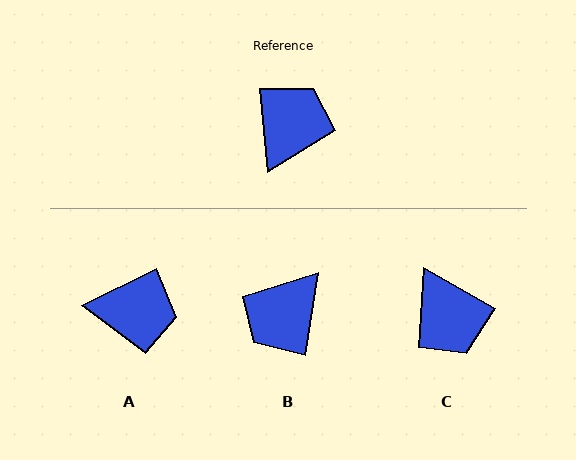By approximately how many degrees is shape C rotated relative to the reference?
Approximately 124 degrees clockwise.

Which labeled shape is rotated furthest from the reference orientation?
B, about 166 degrees away.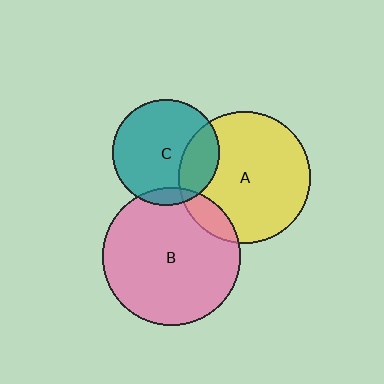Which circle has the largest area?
Circle B (pink).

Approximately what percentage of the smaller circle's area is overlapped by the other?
Approximately 25%.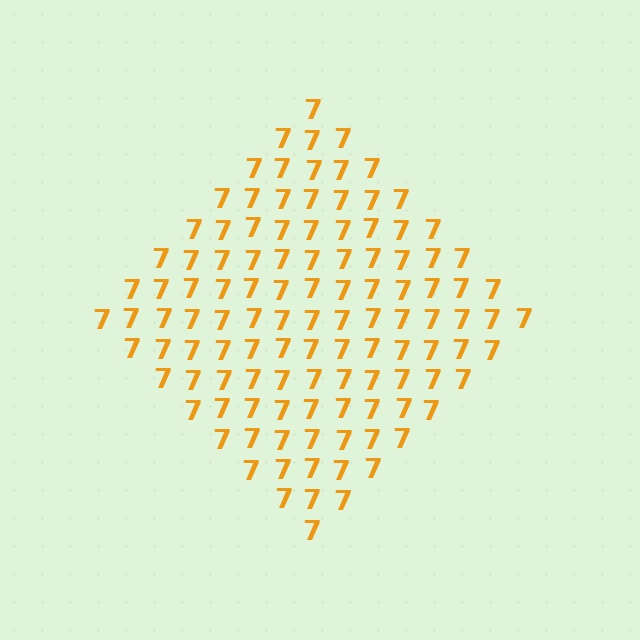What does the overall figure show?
The overall figure shows a diamond.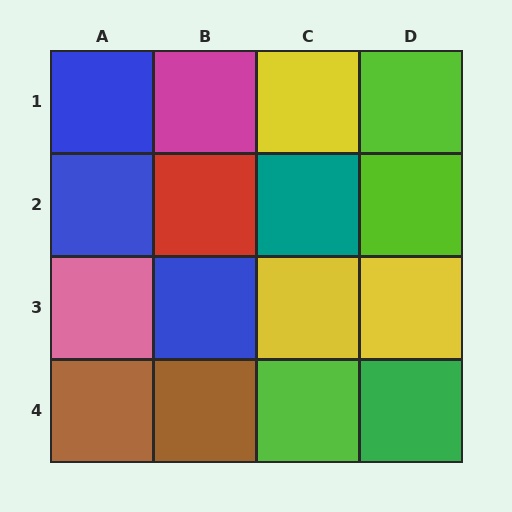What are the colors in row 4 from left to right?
Brown, brown, lime, green.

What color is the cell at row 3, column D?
Yellow.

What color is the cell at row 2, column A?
Blue.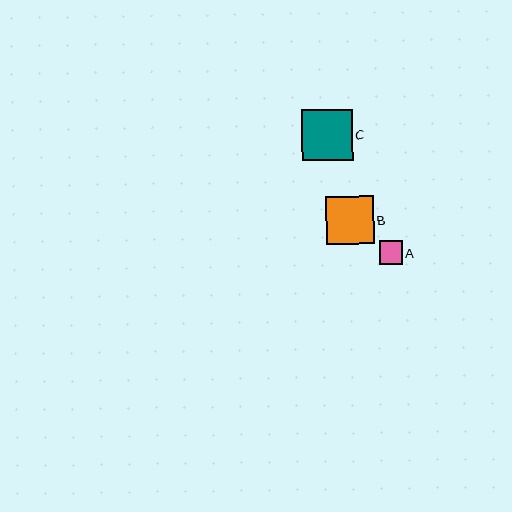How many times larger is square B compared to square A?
Square B is approximately 2.1 times the size of square A.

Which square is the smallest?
Square A is the smallest with a size of approximately 23 pixels.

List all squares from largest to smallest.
From largest to smallest: C, B, A.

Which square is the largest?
Square C is the largest with a size of approximately 50 pixels.